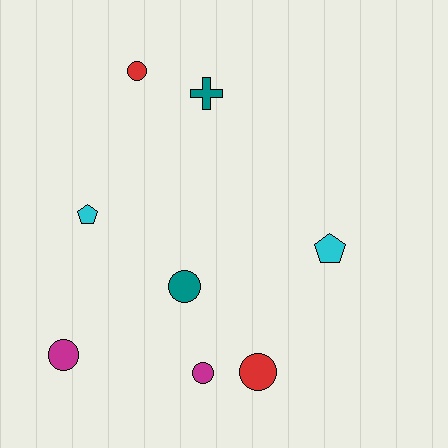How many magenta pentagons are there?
There are no magenta pentagons.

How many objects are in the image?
There are 8 objects.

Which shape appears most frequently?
Circle, with 5 objects.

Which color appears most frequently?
Magenta, with 2 objects.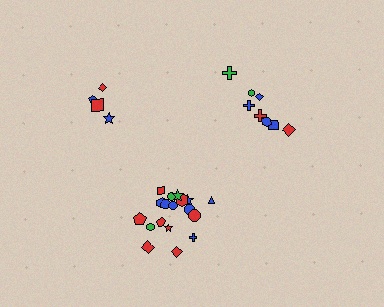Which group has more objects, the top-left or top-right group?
The top-right group.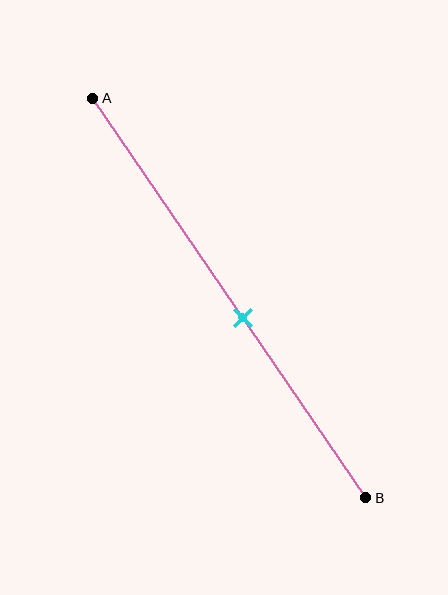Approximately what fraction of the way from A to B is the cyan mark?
The cyan mark is approximately 55% of the way from A to B.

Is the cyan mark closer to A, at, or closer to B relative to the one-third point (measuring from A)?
The cyan mark is closer to point B than the one-third point of segment AB.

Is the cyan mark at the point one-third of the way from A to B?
No, the mark is at about 55% from A, not at the 33% one-third point.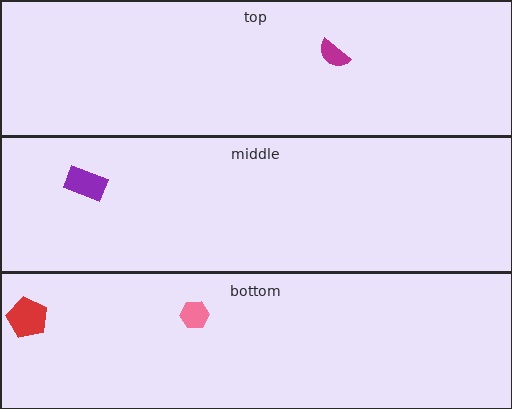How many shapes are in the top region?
1.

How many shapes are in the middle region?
1.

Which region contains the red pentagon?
The bottom region.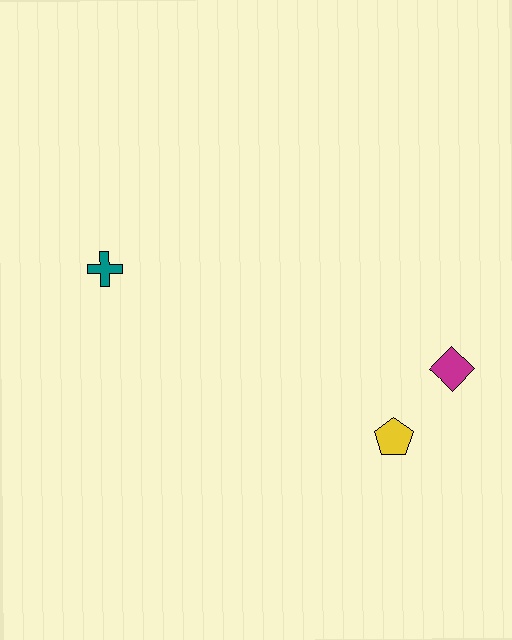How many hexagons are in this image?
There are no hexagons.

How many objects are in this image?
There are 3 objects.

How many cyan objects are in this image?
There are no cyan objects.